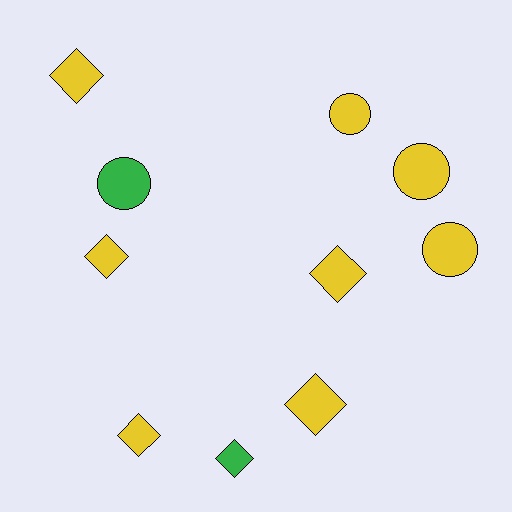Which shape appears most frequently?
Diamond, with 6 objects.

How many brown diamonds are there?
There are no brown diamonds.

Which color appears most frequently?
Yellow, with 8 objects.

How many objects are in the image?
There are 10 objects.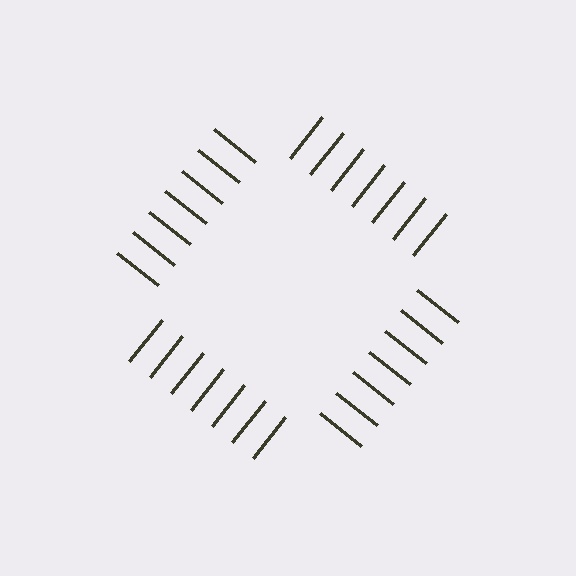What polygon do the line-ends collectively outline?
An illusory square — the line segments terminate on its edges but no continuous stroke is drawn.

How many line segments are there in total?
28 — 7 along each of the 4 edges.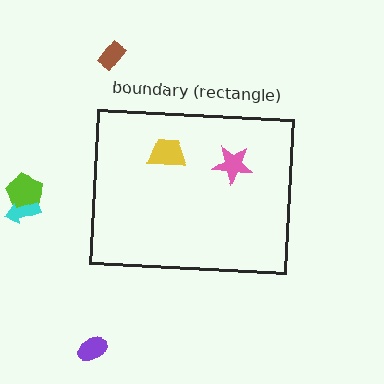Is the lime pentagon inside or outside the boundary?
Outside.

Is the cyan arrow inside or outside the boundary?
Outside.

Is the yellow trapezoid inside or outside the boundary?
Inside.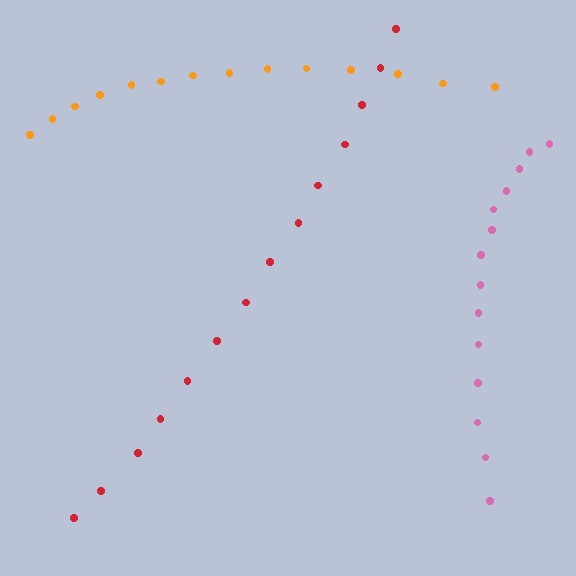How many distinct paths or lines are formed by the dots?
There are 3 distinct paths.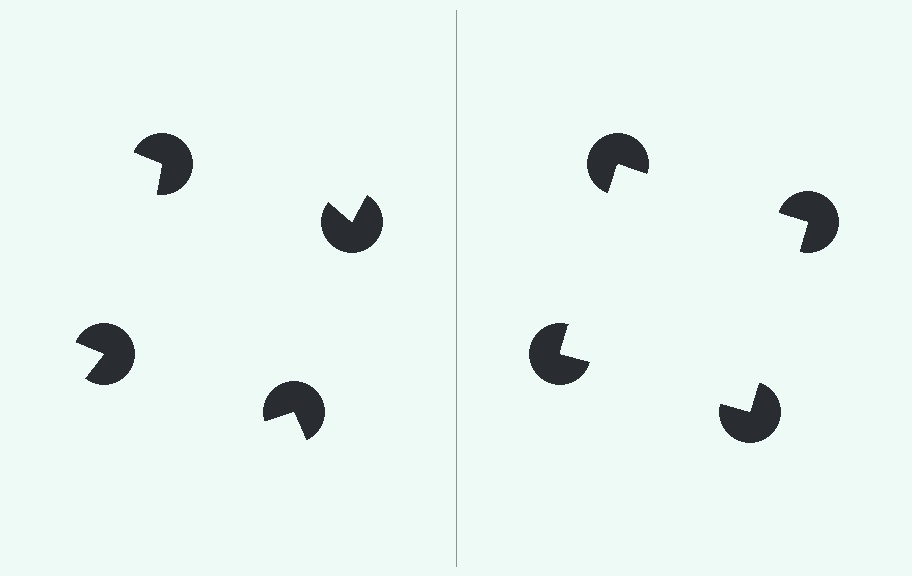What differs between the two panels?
The pac-man discs are positioned identically on both sides; only the wedge orientations differ. On the right they align to a square; on the left they are misaligned.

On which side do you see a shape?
An illusory square appears on the right side. On the left side the wedge cuts are rotated, so no coherent shape forms.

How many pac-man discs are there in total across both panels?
8 — 4 on each side.